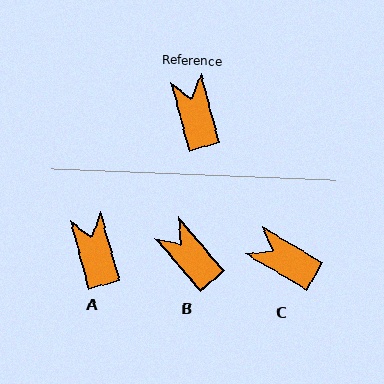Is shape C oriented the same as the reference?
No, it is off by about 44 degrees.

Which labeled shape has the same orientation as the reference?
A.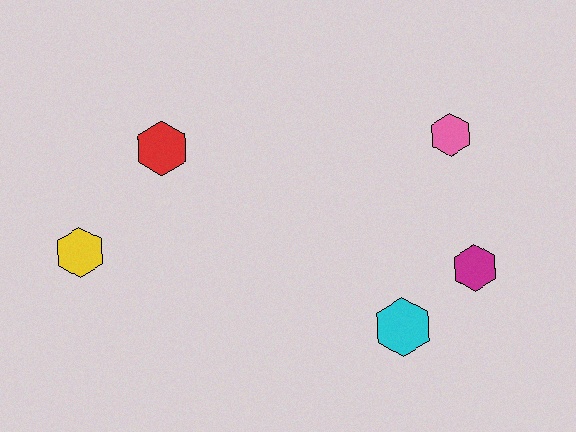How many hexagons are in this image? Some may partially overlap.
There are 5 hexagons.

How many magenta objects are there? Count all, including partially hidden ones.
There is 1 magenta object.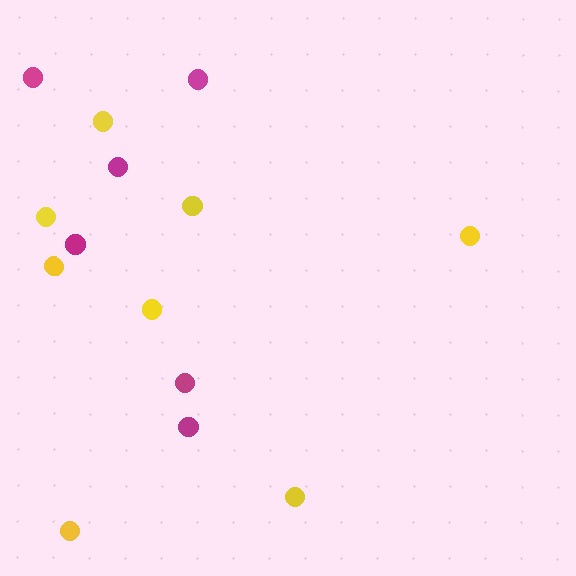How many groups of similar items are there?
There are 2 groups: one group of yellow circles (8) and one group of magenta circles (6).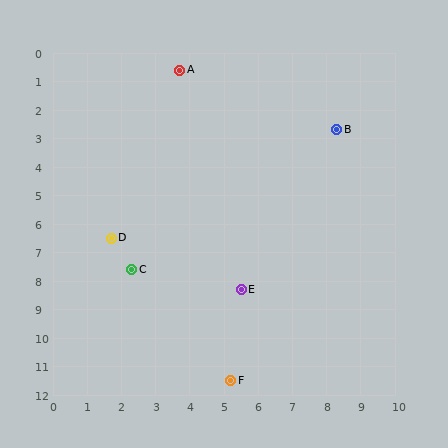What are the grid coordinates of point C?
Point C is at approximately (2.3, 7.6).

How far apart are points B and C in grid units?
Points B and C are about 7.7 grid units apart.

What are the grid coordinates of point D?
Point D is at approximately (1.7, 6.5).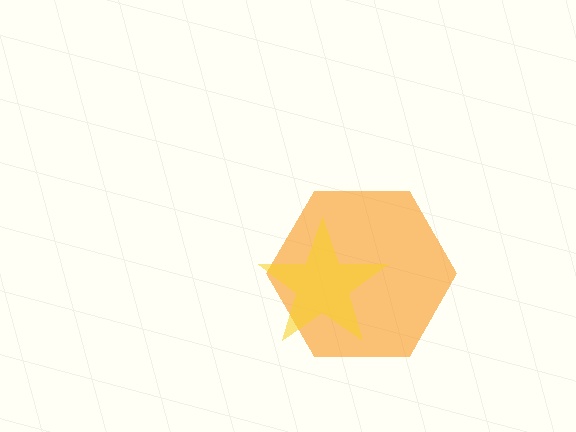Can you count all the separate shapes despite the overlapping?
Yes, there are 2 separate shapes.